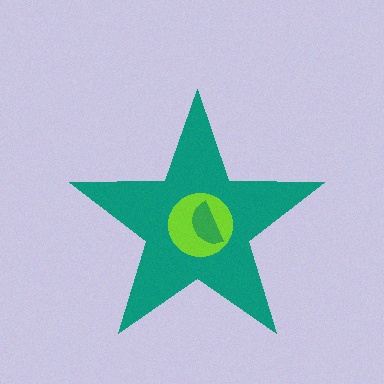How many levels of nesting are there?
3.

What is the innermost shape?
The green semicircle.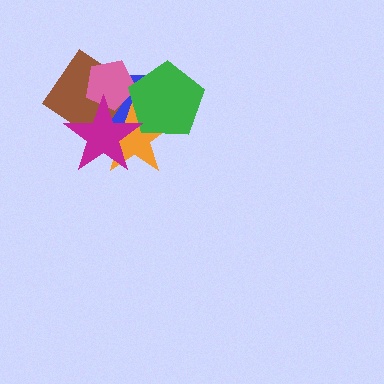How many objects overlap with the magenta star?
5 objects overlap with the magenta star.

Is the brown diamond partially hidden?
Yes, it is partially covered by another shape.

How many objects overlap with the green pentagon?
4 objects overlap with the green pentagon.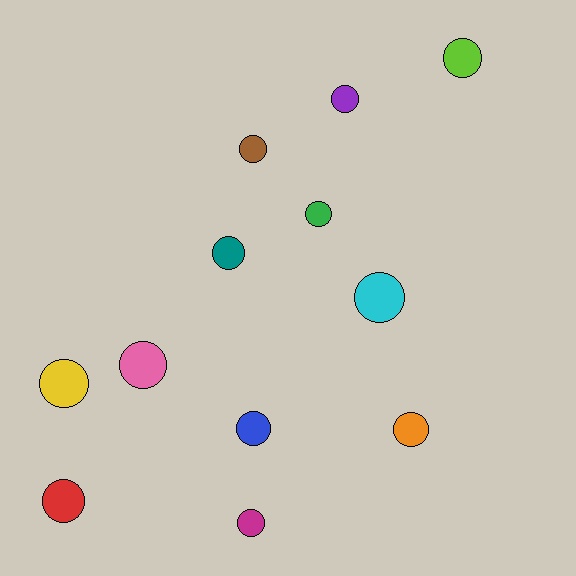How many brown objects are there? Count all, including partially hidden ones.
There is 1 brown object.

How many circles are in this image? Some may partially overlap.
There are 12 circles.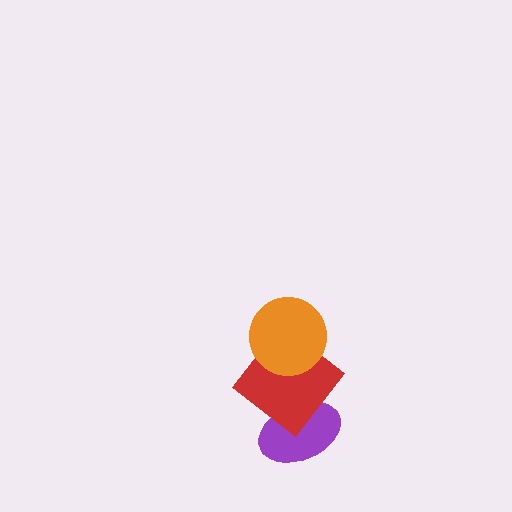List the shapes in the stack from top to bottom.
From top to bottom: the orange circle, the red diamond, the purple ellipse.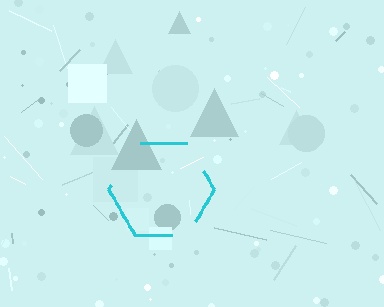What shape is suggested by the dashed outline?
The dashed outline suggests a hexagon.